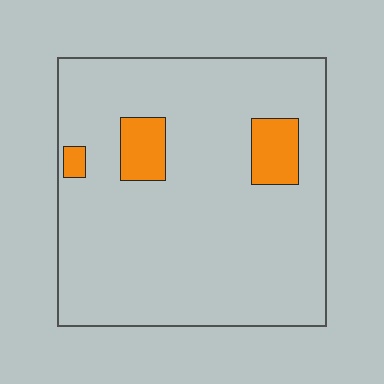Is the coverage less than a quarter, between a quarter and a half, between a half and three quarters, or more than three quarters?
Less than a quarter.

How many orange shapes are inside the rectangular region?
3.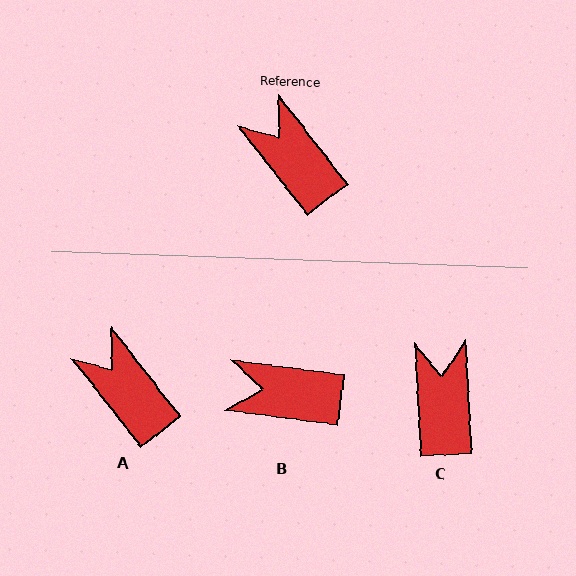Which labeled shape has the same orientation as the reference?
A.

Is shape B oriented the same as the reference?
No, it is off by about 45 degrees.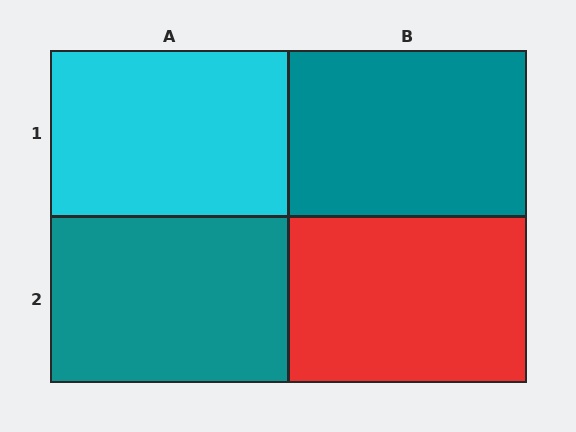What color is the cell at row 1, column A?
Cyan.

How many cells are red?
1 cell is red.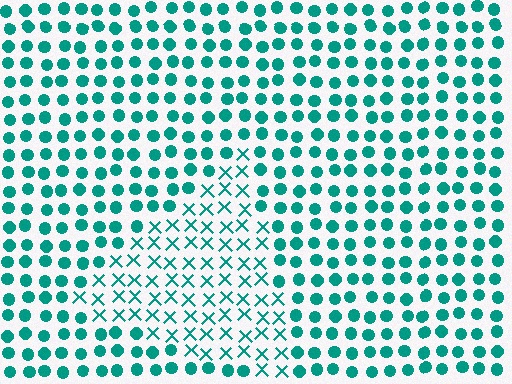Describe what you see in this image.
The image is filled with small teal elements arranged in a uniform grid. A triangle-shaped region contains X marks, while the surrounding area contains circles. The boundary is defined purely by the change in element shape.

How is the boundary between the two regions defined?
The boundary is defined by a change in element shape: X marks inside vs. circles outside. All elements share the same color and spacing.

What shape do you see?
I see a triangle.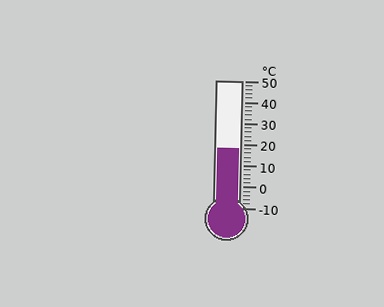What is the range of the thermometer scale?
The thermometer scale ranges from -10°C to 50°C.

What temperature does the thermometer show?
The thermometer shows approximately 18°C.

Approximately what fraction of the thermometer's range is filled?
The thermometer is filled to approximately 45% of its range.